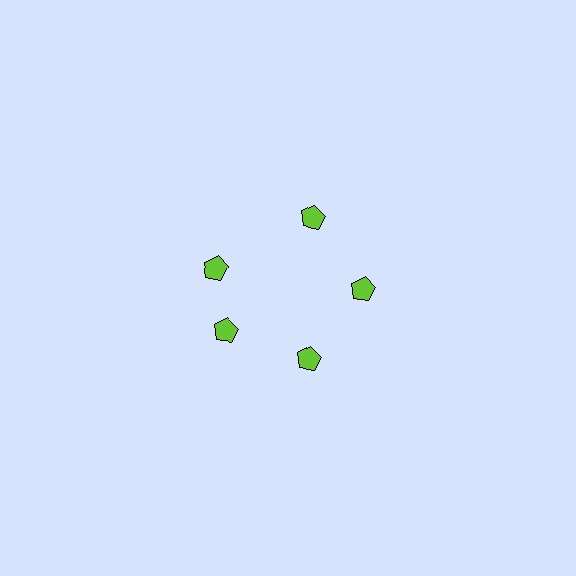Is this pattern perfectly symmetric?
No. The 5 lime pentagons are arranged in a ring, but one element near the 10 o'clock position is rotated out of alignment along the ring, breaking the 5-fold rotational symmetry.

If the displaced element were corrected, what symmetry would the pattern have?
It would have 5-fold rotational symmetry — the pattern would map onto itself every 72 degrees.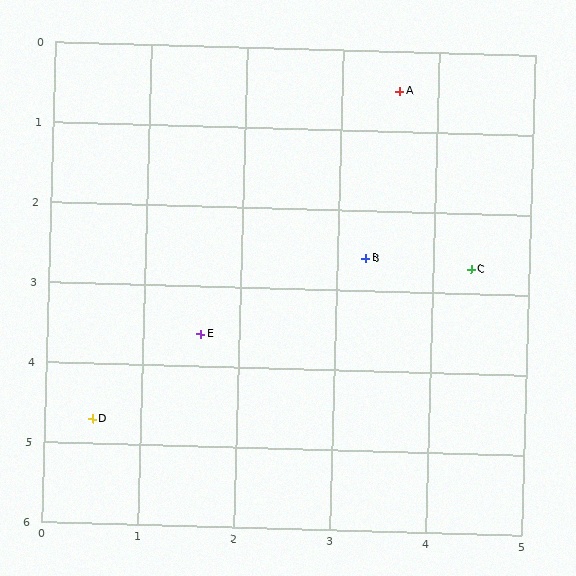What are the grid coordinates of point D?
Point D is at approximately (0.5, 4.7).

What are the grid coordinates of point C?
Point C is at approximately (4.4, 2.7).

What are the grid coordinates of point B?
Point B is at approximately (3.3, 2.6).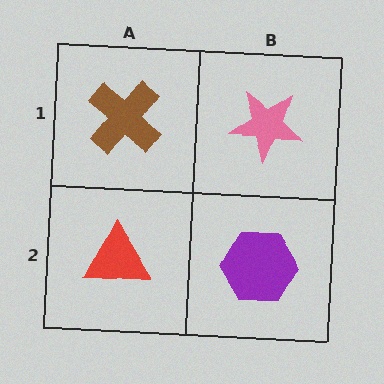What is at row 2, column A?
A red triangle.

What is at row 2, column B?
A purple hexagon.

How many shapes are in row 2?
2 shapes.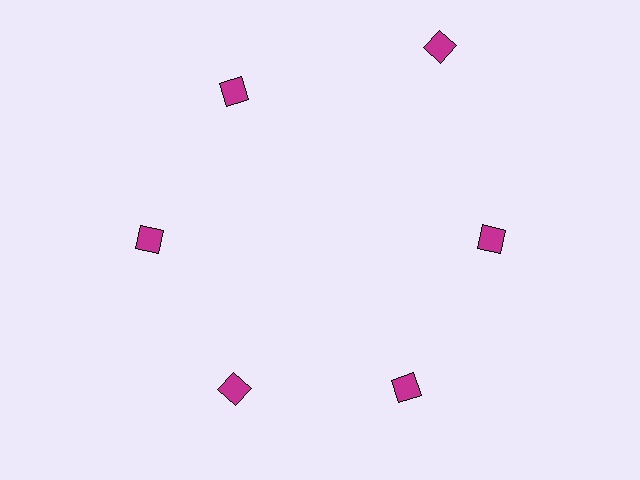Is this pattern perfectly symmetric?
No. The 6 magenta diamonds are arranged in a ring, but one element near the 1 o'clock position is pushed outward from the center, breaking the 6-fold rotational symmetry.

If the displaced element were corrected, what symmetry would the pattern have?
It would have 6-fold rotational symmetry — the pattern would map onto itself every 60 degrees.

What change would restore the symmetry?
The symmetry would be restored by moving it inward, back onto the ring so that all 6 diamonds sit at equal angles and equal distance from the center.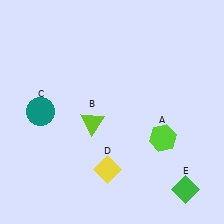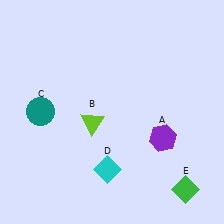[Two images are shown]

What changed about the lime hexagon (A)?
In Image 1, A is lime. In Image 2, it changed to purple.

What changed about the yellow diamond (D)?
In Image 1, D is yellow. In Image 2, it changed to cyan.